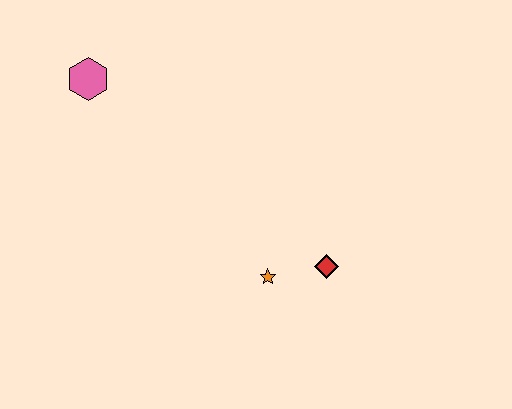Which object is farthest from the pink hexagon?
The red diamond is farthest from the pink hexagon.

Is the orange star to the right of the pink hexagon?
Yes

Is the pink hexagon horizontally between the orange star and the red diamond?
No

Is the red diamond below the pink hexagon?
Yes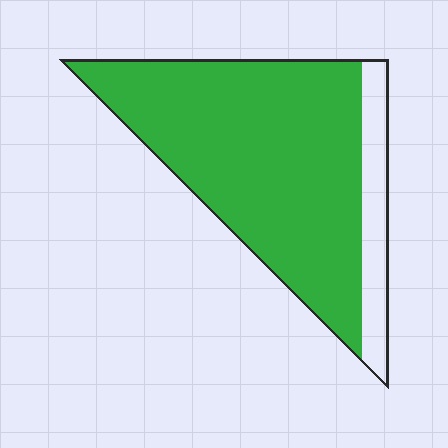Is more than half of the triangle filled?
Yes.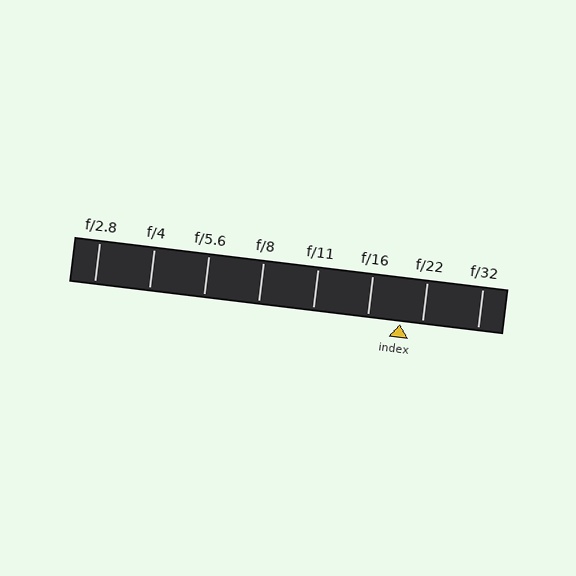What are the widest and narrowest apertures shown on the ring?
The widest aperture shown is f/2.8 and the narrowest is f/32.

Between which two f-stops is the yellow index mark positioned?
The index mark is between f/16 and f/22.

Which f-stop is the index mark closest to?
The index mark is closest to f/22.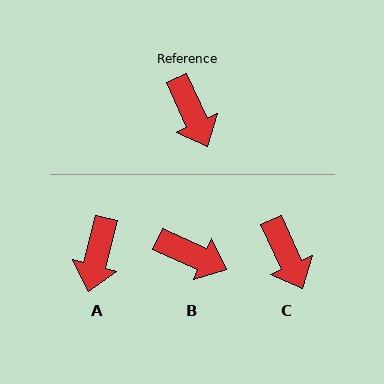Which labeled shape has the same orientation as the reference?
C.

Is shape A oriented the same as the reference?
No, it is off by about 39 degrees.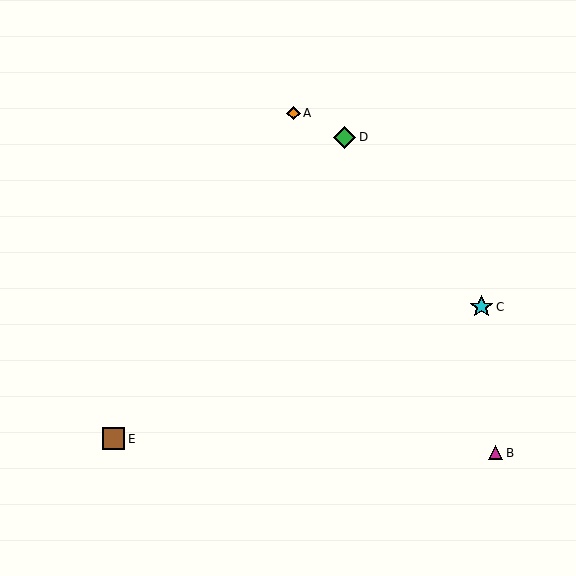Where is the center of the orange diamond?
The center of the orange diamond is at (294, 113).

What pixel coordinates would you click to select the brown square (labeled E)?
Click at (114, 439) to select the brown square E.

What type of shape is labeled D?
Shape D is a green diamond.